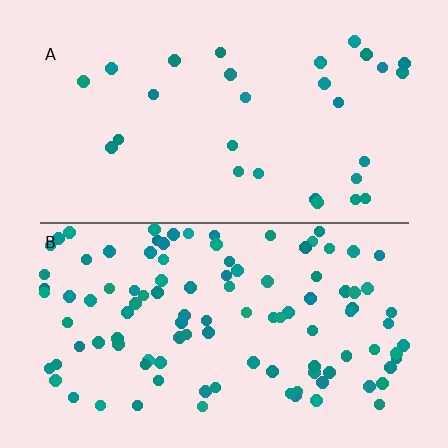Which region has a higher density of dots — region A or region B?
B (the bottom).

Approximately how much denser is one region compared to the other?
Approximately 3.7× — region B over region A.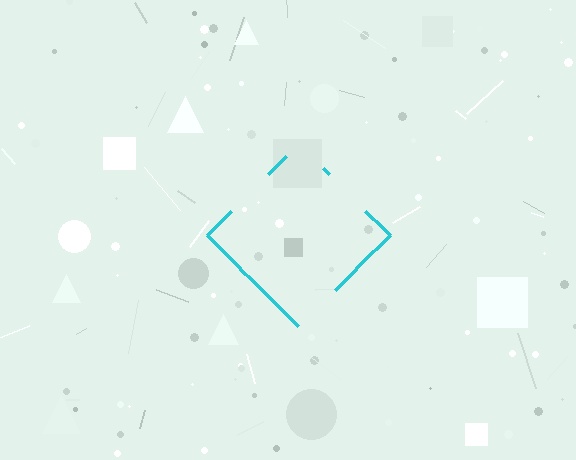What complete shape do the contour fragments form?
The contour fragments form a diamond.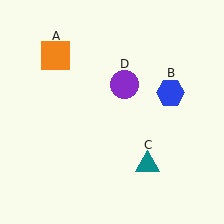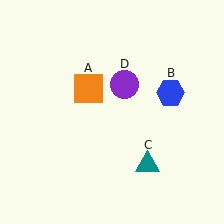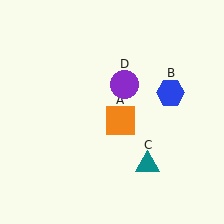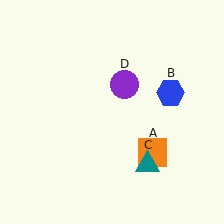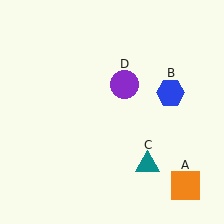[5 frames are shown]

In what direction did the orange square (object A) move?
The orange square (object A) moved down and to the right.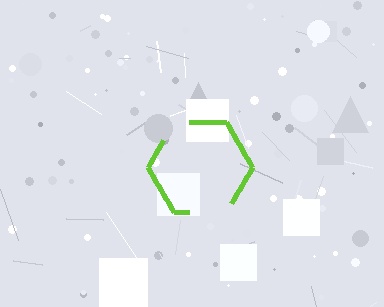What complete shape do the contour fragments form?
The contour fragments form a hexagon.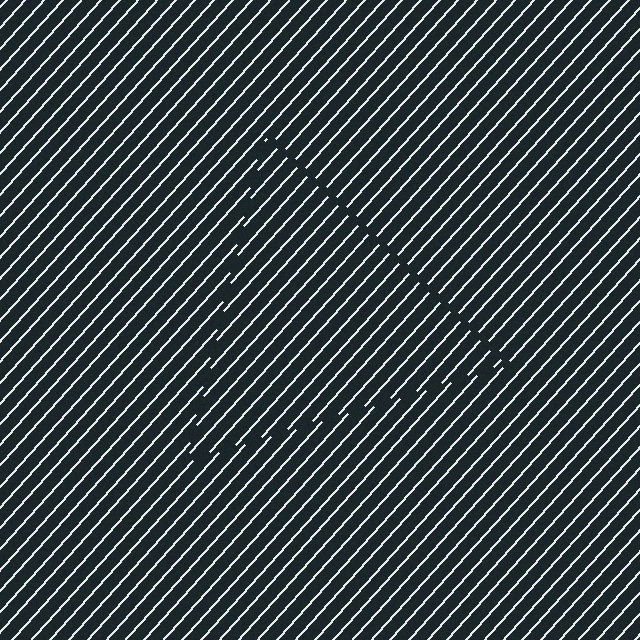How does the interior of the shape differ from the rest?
The interior of the shape contains the same grating, shifted by half a period — the contour is defined by the phase discontinuity where line-ends from the inner and outer gratings abut.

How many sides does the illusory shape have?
3 sides — the line-ends trace a triangle.